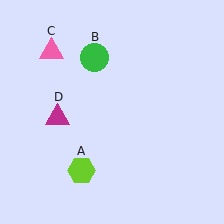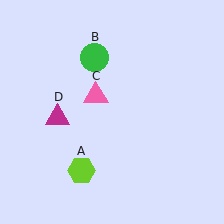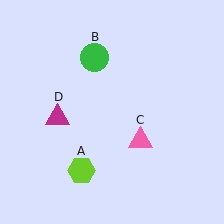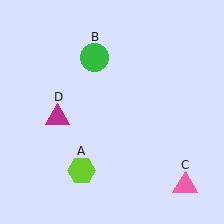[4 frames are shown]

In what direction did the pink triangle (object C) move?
The pink triangle (object C) moved down and to the right.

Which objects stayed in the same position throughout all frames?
Lime hexagon (object A) and green circle (object B) and magenta triangle (object D) remained stationary.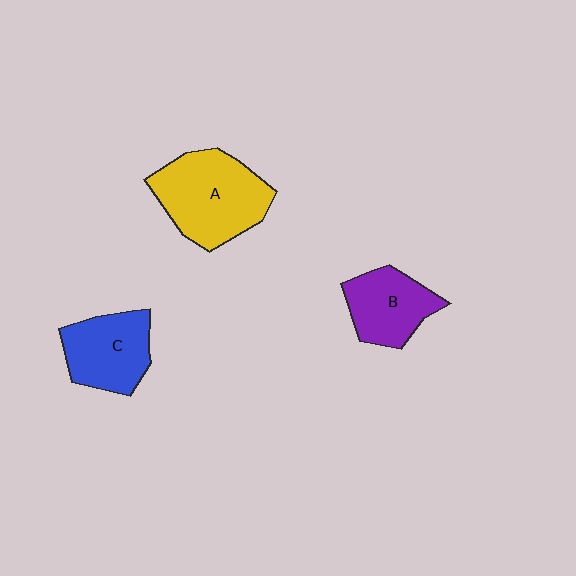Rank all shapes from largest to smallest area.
From largest to smallest: A (yellow), C (blue), B (purple).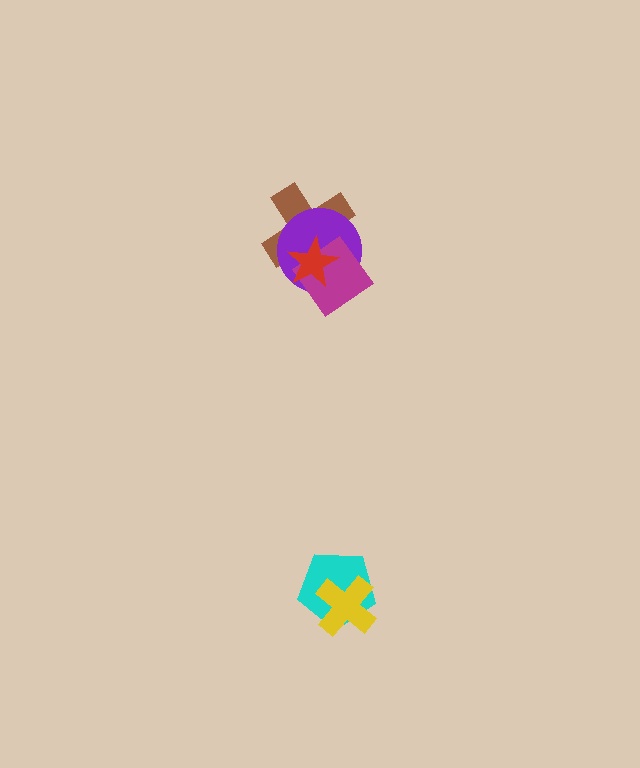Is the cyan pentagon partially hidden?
Yes, it is partially covered by another shape.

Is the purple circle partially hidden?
Yes, it is partially covered by another shape.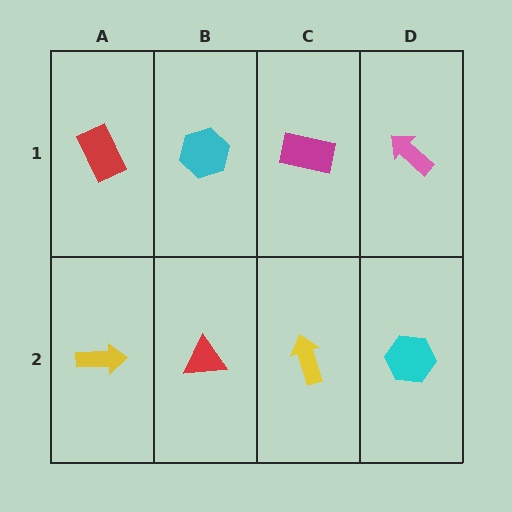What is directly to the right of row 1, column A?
A cyan hexagon.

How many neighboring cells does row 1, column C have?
3.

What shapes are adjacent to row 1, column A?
A yellow arrow (row 2, column A), a cyan hexagon (row 1, column B).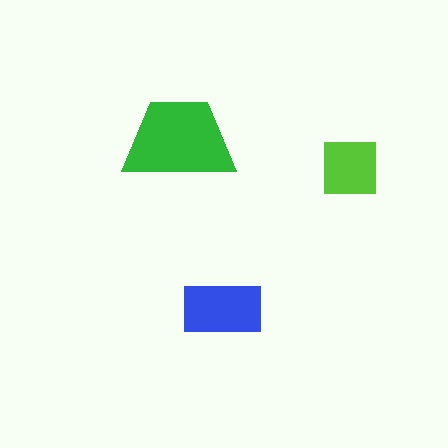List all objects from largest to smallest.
The green trapezoid, the blue rectangle, the lime square.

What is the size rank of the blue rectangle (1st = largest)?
2nd.